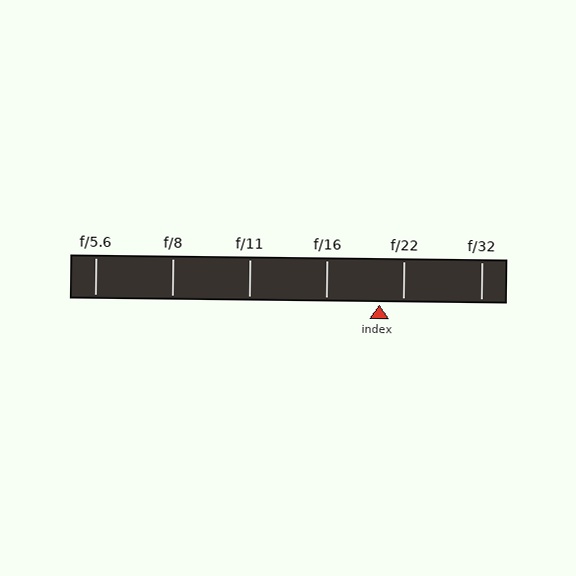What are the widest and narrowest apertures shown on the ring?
The widest aperture shown is f/5.6 and the narrowest is f/32.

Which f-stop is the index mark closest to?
The index mark is closest to f/22.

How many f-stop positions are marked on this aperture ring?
There are 6 f-stop positions marked.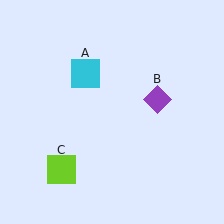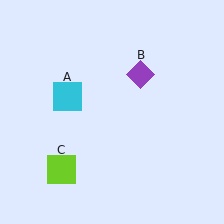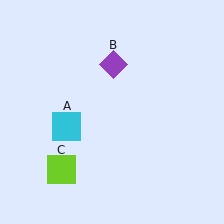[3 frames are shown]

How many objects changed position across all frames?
2 objects changed position: cyan square (object A), purple diamond (object B).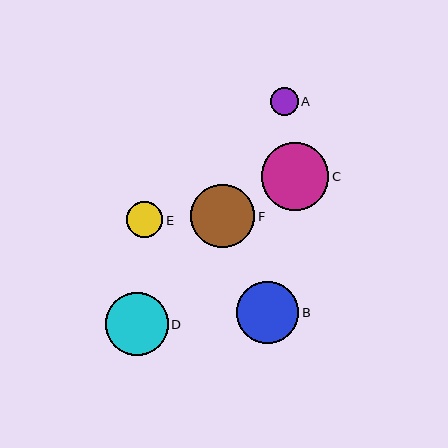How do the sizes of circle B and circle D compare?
Circle B and circle D are approximately the same size.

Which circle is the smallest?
Circle A is the smallest with a size of approximately 28 pixels.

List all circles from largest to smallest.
From largest to smallest: C, F, B, D, E, A.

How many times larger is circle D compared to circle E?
Circle D is approximately 1.7 times the size of circle E.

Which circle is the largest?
Circle C is the largest with a size of approximately 68 pixels.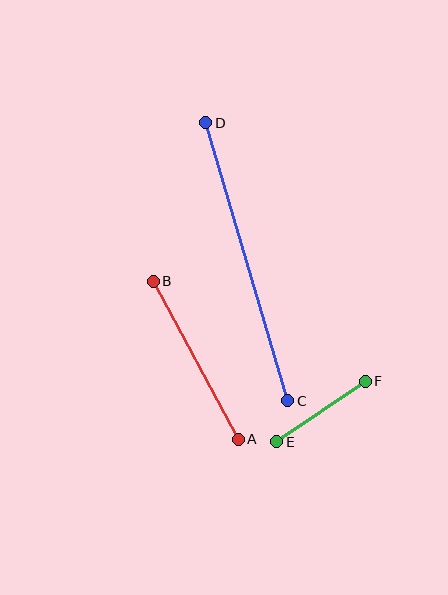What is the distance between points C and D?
The distance is approximately 290 pixels.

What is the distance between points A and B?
The distance is approximately 179 pixels.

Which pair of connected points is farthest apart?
Points C and D are farthest apart.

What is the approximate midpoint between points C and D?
The midpoint is at approximately (247, 262) pixels.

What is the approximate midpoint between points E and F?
The midpoint is at approximately (321, 412) pixels.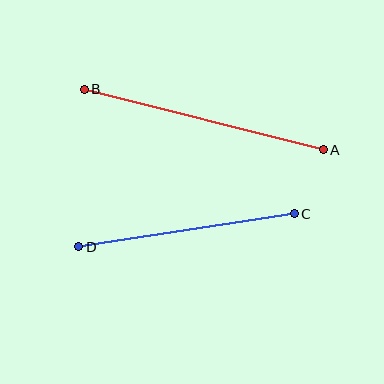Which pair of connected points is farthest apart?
Points A and B are farthest apart.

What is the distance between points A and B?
The distance is approximately 246 pixels.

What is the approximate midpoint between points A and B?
The midpoint is at approximately (204, 120) pixels.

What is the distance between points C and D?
The distance is approximately 218 pixels.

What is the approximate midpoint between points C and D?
The midpoint is at approximately (186, 230) pixels.